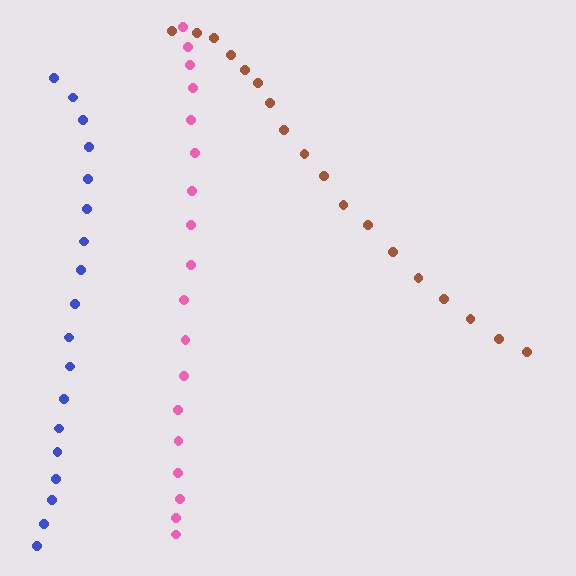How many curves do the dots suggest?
There are 3 distinct paths.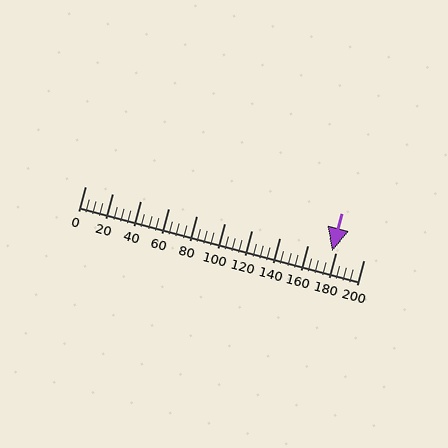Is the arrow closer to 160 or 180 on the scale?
The arrow is closer to 180.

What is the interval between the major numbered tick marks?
The major tick marks are spaced 20 units apart.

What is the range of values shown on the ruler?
The ruler shows values from 0 to 200.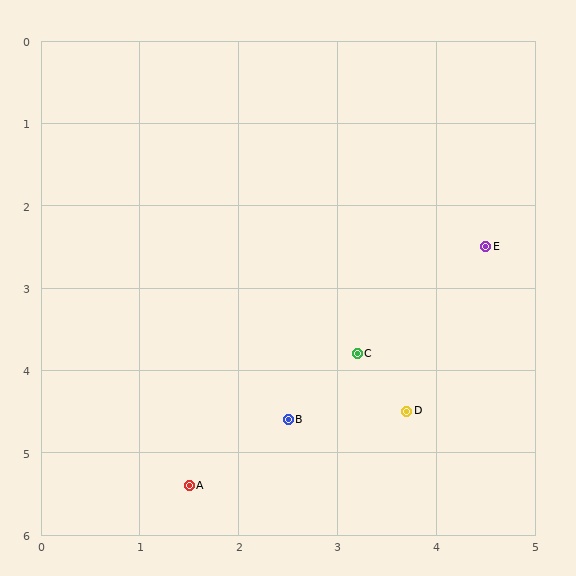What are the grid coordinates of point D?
Point D is at approximately (3.7, 4.5).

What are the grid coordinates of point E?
Point E is at approximately (4.5, 2.5).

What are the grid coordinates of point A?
Point A is at approximately (1.5, 5.4).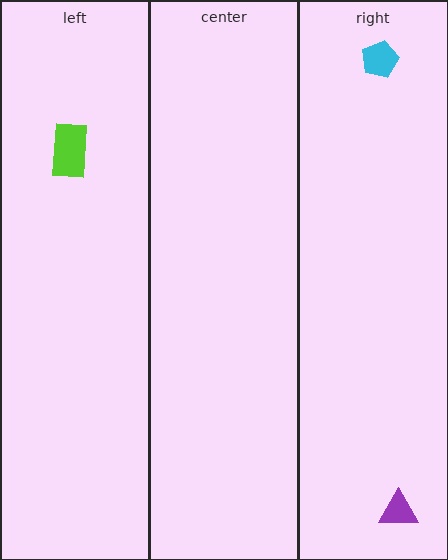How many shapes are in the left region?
1.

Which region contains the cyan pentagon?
The right region.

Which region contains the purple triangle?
The right region.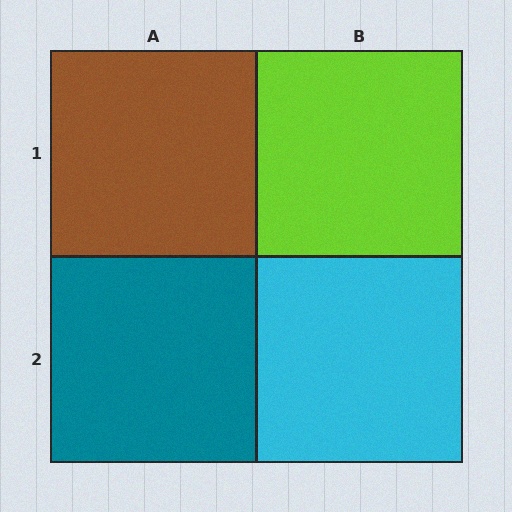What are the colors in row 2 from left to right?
Teal, cyan.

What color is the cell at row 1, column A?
Brown.